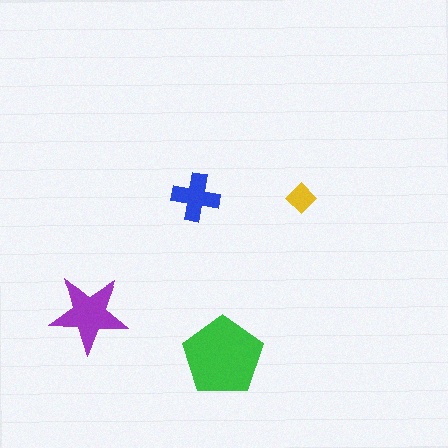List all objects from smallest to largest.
The yellow diamond, the blue cross, the purple star, the green pentagon.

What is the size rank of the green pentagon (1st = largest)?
1st.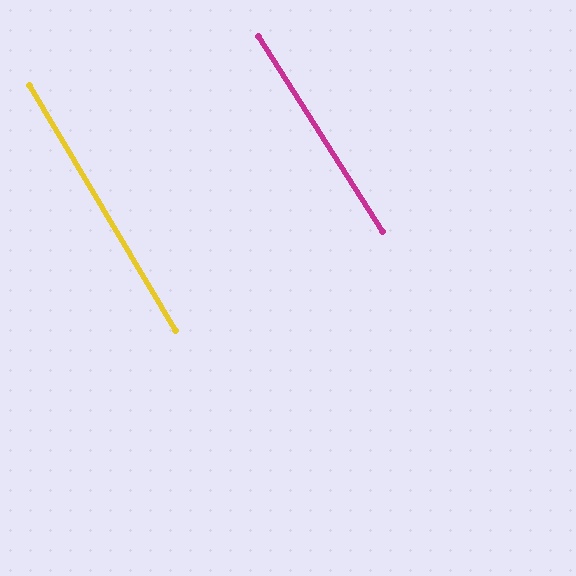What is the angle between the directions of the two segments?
Approximately 2 degrees.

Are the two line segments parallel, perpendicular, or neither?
Parallel — their directions differ by only 1.6°.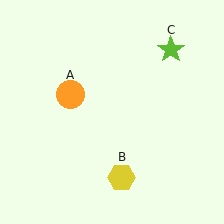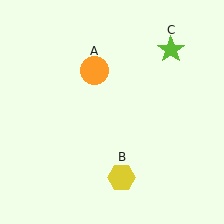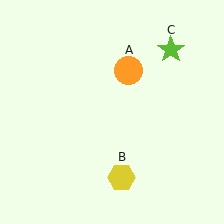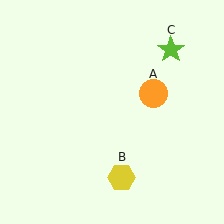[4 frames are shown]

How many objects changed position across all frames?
1 object changed position: orange circle (object A).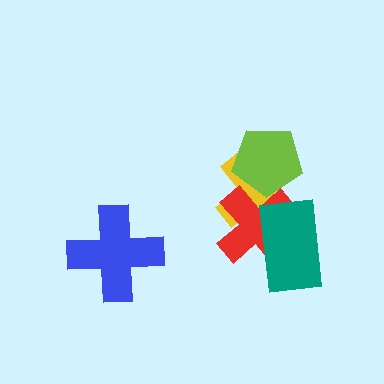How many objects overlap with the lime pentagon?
2 objects overlap with the lime pentagon.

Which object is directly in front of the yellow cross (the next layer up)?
The lime pentagon is directly in front of the yellow cross.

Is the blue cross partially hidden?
No, no other shape covers it.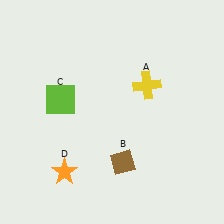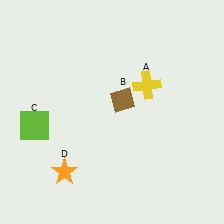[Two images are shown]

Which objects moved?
The objects that moved are: the brown diamond (B), the lime square (C).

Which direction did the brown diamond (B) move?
The brown diamond (B) moved up.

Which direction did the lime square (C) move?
The lime square (C) moved left.